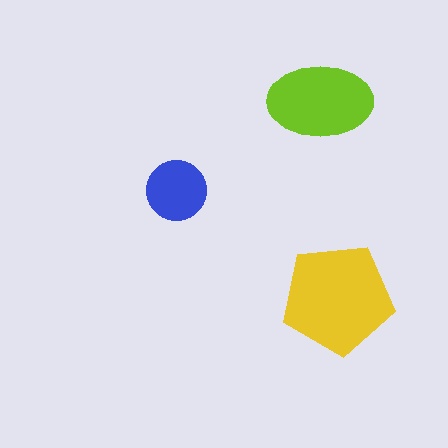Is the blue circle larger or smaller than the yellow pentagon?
Smaller.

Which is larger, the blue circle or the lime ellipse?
The lime ellipse.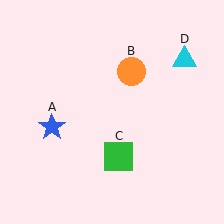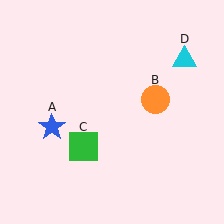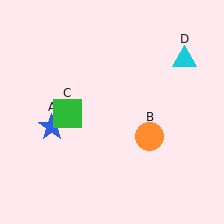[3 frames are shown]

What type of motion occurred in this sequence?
The orange circle (object B), green square (object C) rotated clockwise around the center of the scene.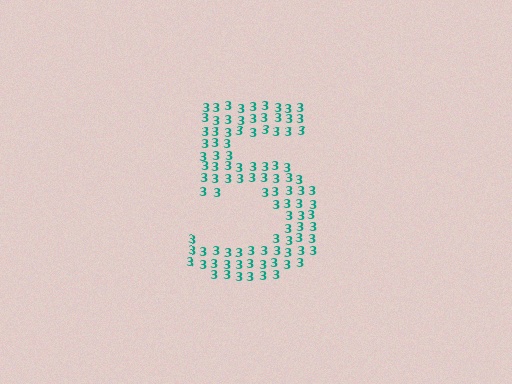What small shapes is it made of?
It is made of small digit 3's.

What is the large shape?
The large shape is the digit 5.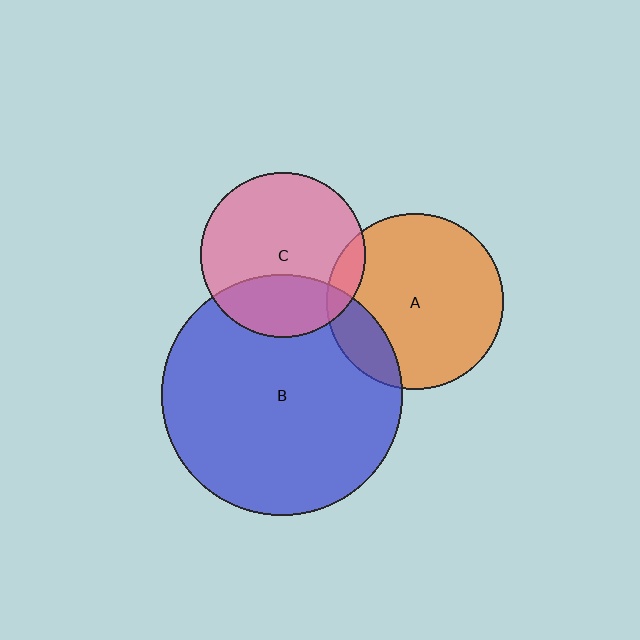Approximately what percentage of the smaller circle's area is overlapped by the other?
Approximately 15%.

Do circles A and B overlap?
Yes.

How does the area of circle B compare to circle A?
Approximately 1.9 times.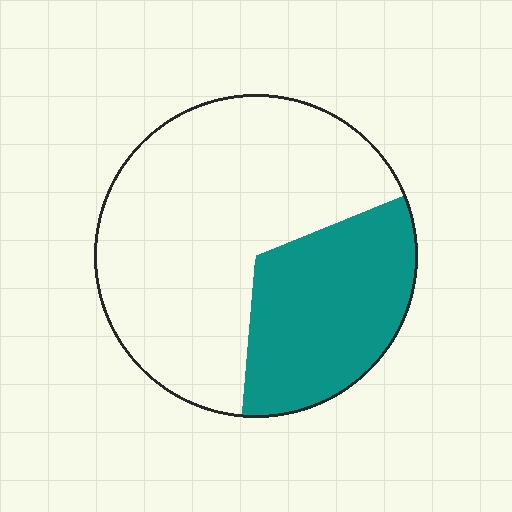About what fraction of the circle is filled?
About one third (1/3).